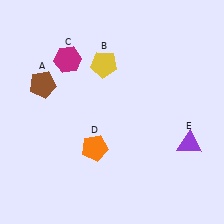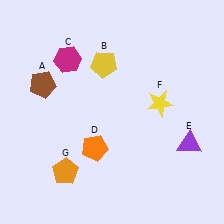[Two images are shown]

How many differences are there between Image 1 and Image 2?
There are 2 differences between the two images.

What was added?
A yellow star (F), an orange pentagon (G) were added in Image 2.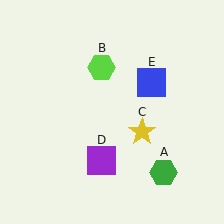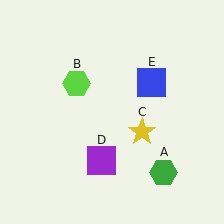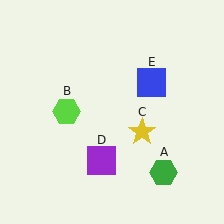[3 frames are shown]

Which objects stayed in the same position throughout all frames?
Green hexagon (object A) and yellow star (object C) and purple square (object D) and blue square (object E) remained stationary.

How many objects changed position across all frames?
1 object changed position: lime hexagon (object B).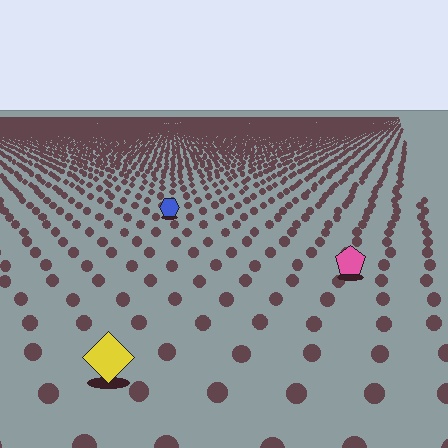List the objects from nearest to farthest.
From nearest to farthest: the yellow diamond, the pink pentagon, the blue hexagon.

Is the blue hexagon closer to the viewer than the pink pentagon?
No. The pink pentagon is closer — you can tell from the texture gradient: the ground texture is coarser near it.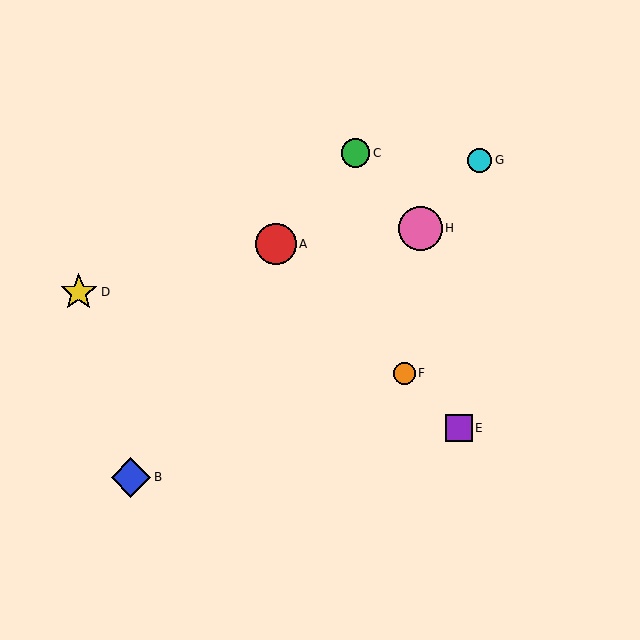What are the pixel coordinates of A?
Object A is at (276, 244).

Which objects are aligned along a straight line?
Objects A, E, F are aligned along a straight line.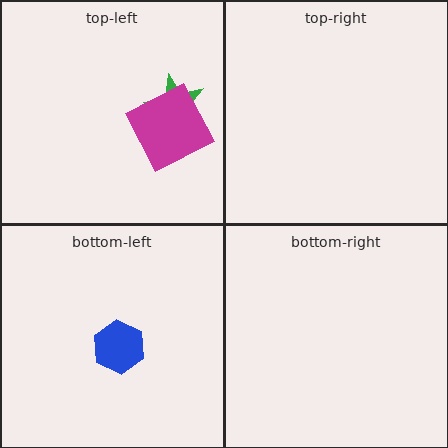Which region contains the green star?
The top-left region.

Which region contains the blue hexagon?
The bottom-left region.